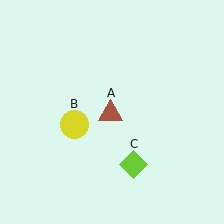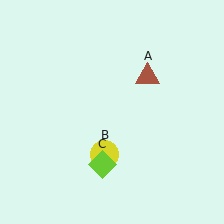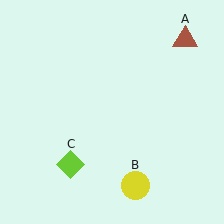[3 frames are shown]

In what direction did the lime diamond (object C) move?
The lime diamond (object C) moved left.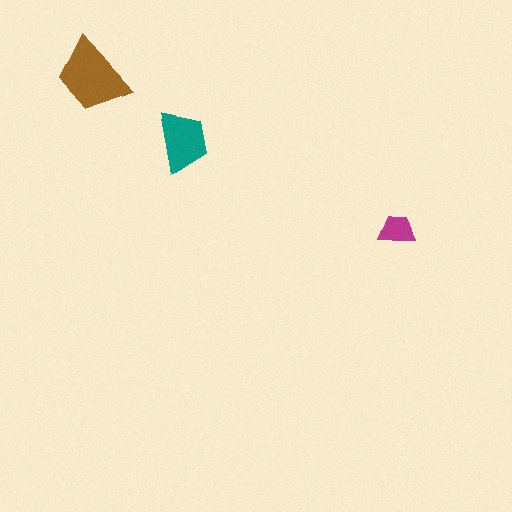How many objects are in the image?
There are 3 objects in the image.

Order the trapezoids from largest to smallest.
the brown one, the teal one, the magenta one.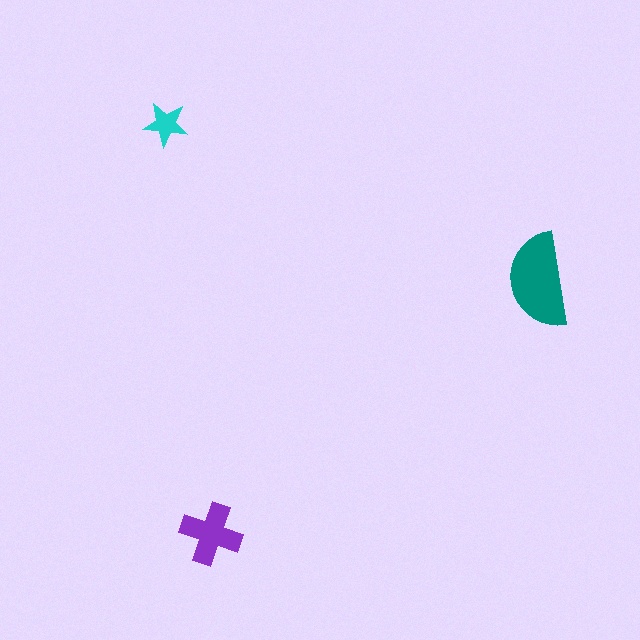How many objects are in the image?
There are 3 objects in the image.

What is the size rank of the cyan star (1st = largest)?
3rd.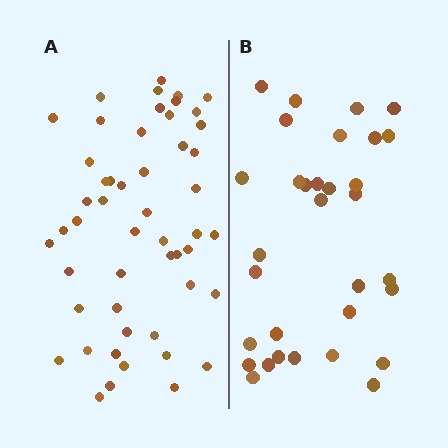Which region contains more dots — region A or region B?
Region A (the left region) has more dots.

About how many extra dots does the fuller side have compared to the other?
Region A has approximately 20 more dots than region B.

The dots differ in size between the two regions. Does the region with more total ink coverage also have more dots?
No. Region B has more total ink coverage because its dots are larger, but region A actually contains more individual dots. Total area can be misleading — the number of items is what matters here.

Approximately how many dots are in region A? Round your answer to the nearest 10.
About 50 dots. (The exact count is 51, which rounds to 50.)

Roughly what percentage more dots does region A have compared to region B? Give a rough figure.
About 60% more.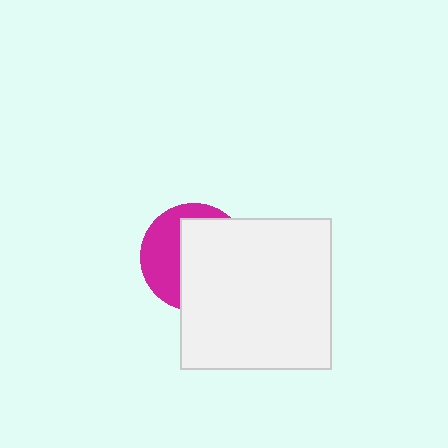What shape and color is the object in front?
The object in front is a white square.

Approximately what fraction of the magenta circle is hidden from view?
Roughly 61% of the magenta circle is hidden behind the white square.